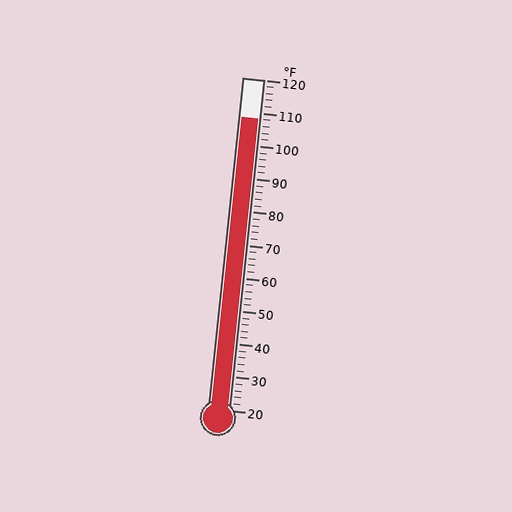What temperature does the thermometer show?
The thermometer shows approximately 108°F.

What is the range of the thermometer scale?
The thermometer scale ranges from 20°F to 120°F.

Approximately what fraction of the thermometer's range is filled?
The thermometer is filled to approximately 90% of its range.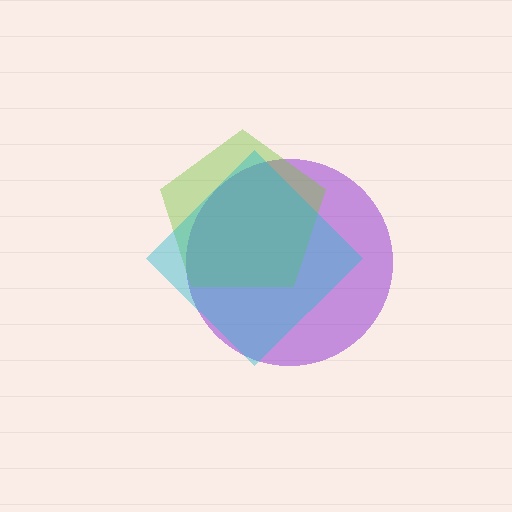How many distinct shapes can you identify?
There are 3 distinct shapes: a purple circle, a lime pentagon, a cyan diamond.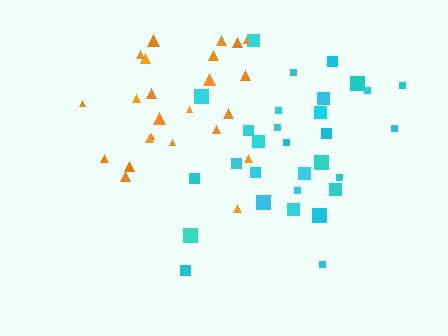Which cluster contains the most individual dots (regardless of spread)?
Cyan (30).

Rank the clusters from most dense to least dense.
cyan, orange.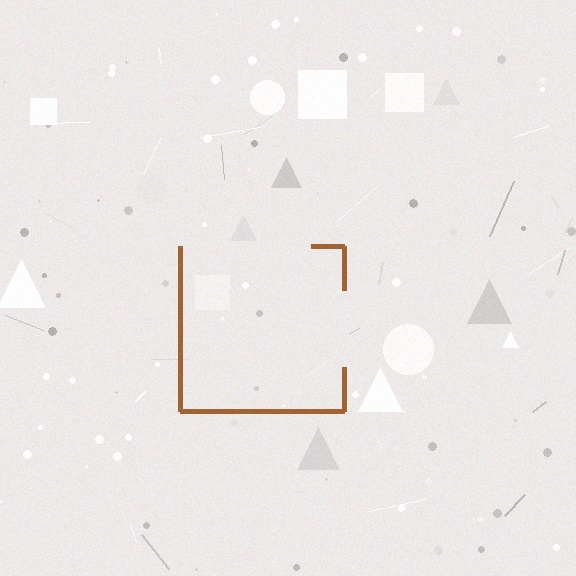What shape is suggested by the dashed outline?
The dashed outline suggests a square.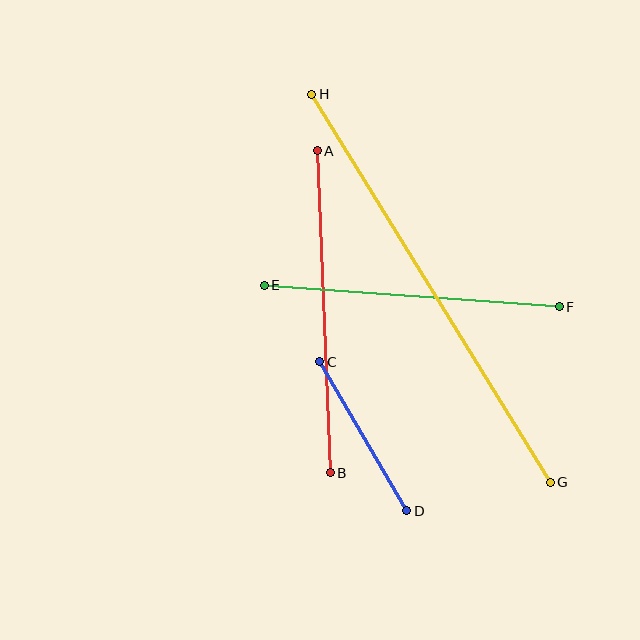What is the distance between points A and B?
The distance is approximately 322 pixels.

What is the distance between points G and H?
The distance is approximately 455 pixels.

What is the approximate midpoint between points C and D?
The midpoint is at approximately (363, 436) pixels.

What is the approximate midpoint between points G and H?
The midpoint is at approximately (431, 288) pixels.